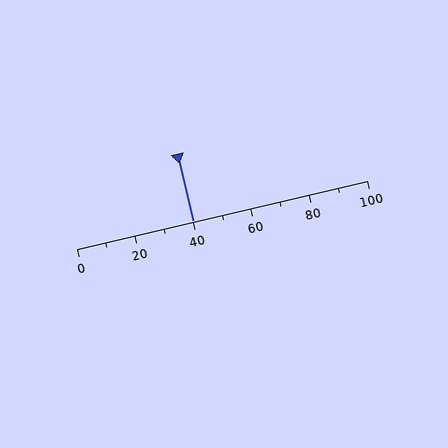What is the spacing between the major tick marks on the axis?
The major ticks are spaced 20 apart.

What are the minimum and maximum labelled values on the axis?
The axis runs from 0 to 100.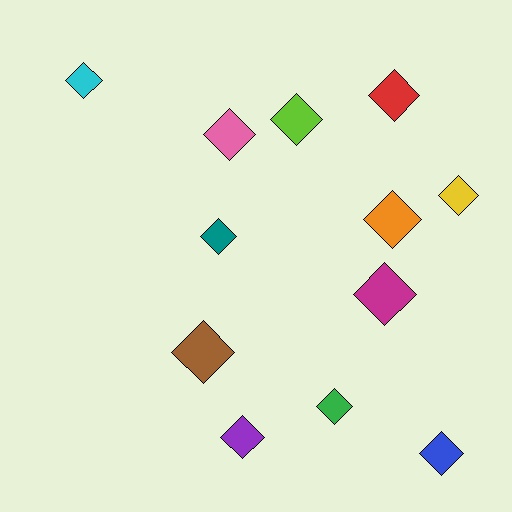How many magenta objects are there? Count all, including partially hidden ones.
There is 1 magenta object.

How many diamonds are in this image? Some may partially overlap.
There are 12 diamonds.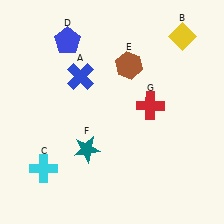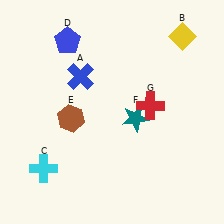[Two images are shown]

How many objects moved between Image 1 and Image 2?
2 objects moved between the two images.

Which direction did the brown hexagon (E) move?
The brown hexagon (E) moved left.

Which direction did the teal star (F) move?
The teal star (F) moved right.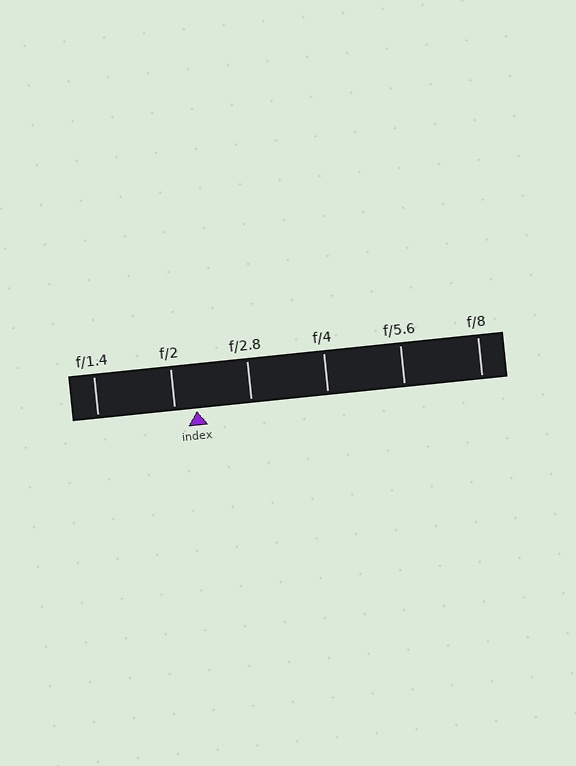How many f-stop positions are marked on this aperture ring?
There are 6 f-stop positions marked.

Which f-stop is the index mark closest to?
The index mark is closest to f/2.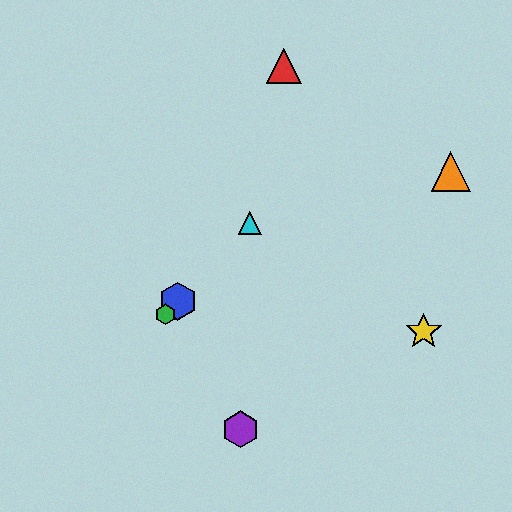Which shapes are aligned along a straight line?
The blue hexagon, the green hexagon, the cyan triangle are aligned along a straight line.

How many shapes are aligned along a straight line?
3 shapes (the blue hexagon, the green hexagon, the cyan triangle) are aligned along a straight line.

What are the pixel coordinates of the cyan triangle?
The cyan triangle is at (250, 223).